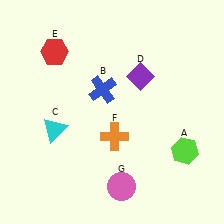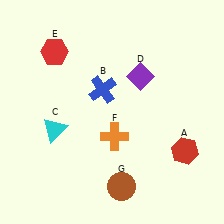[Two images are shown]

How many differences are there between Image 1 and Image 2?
There are 2 differences between the two images.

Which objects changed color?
A changed from lime to red. G changed from pink to brown.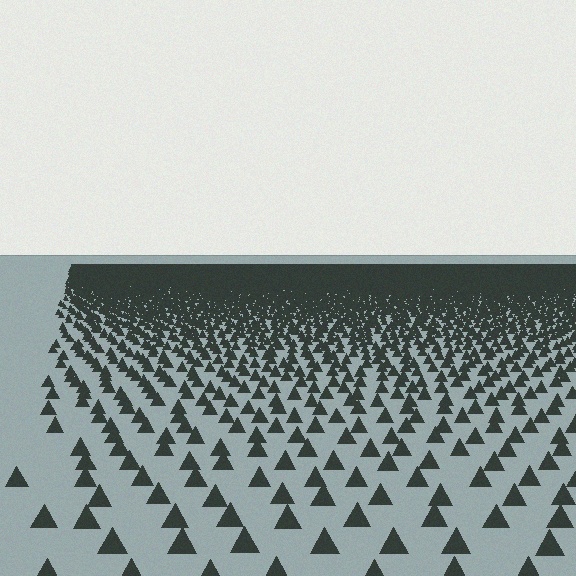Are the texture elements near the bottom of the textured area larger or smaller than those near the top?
Larger. Near the bottom, elements are closer to the viewer and appear at a bigger on-screen size.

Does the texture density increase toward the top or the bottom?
Density increases toward the top.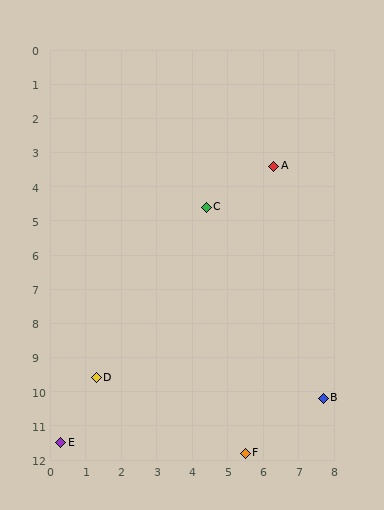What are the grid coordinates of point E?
Point E is at approximately (0.3, 11.5).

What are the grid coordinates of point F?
Point F is at approximately (5.5, 11.8).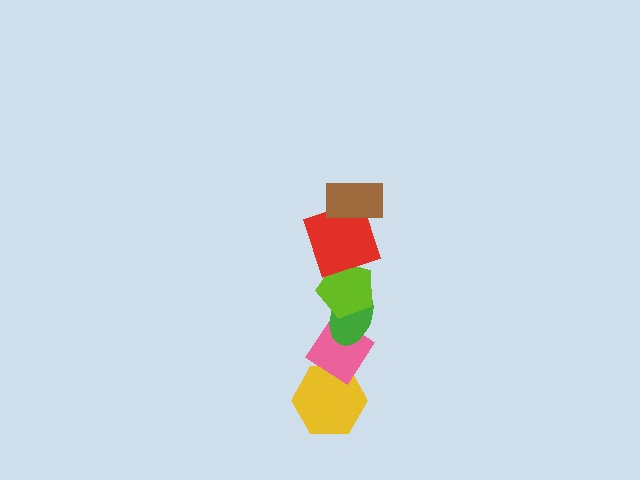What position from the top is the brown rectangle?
The brown rectangle is 1st from the top.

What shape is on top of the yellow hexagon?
The pink diamond is on top of the yellow hexagon.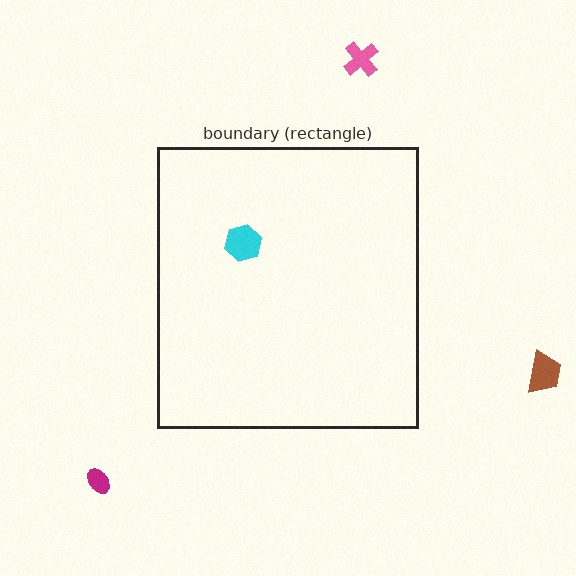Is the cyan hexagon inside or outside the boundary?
Inside.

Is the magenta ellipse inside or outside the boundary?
Outside.